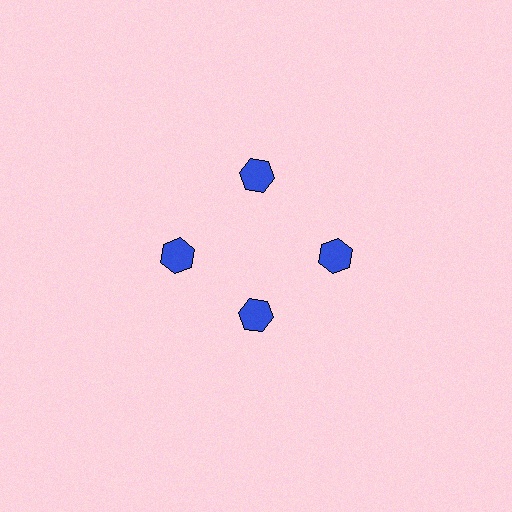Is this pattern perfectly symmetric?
No. The 4 blue hexagons are arranged in a ring, but one element near the 6 o'clock position is pulled inward toward the center, breaking the 4-fold rotational symmetry.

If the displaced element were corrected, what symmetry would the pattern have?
It would have 4-fold rotational symmetry — the pattern would map onto itself every 90 degrees.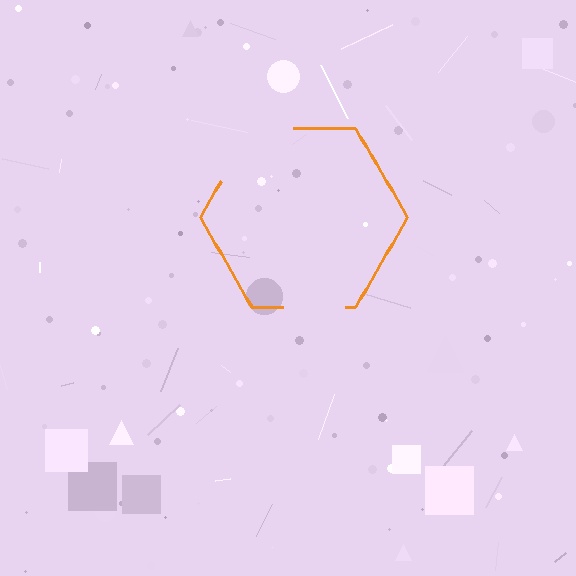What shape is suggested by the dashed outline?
The dashed outline suggests a hexagon.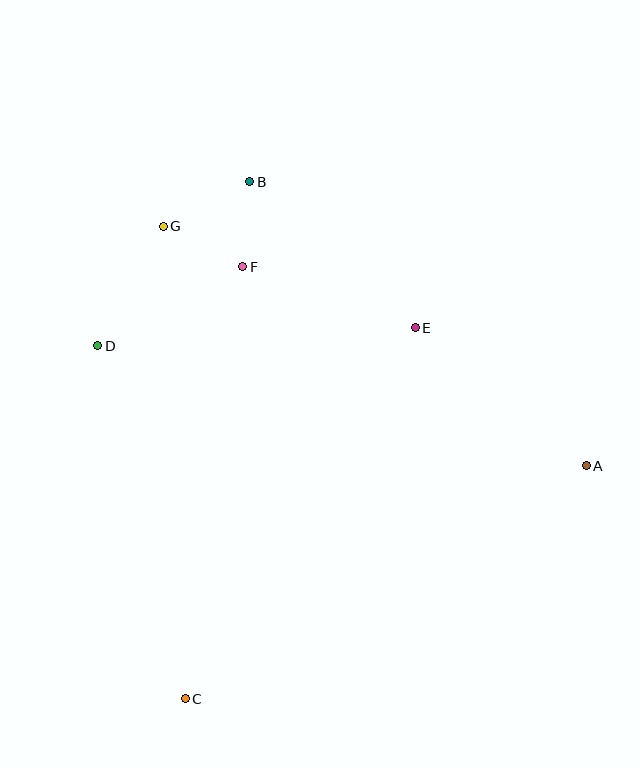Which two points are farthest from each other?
Points B and C are farthest from each other.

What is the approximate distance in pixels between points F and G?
The distance between F and G is approximately 90 pixels.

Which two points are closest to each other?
Points B and F are closest to each other.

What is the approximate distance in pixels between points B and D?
The distance between B and D is approximately 224 pixels.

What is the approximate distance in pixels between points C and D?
The distance between C and D is approximately 364 pixels.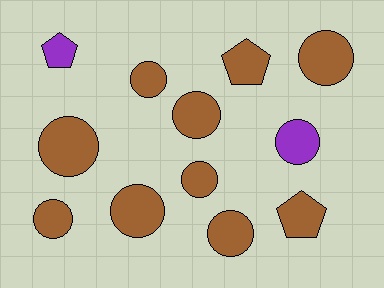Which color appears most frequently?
Brown, with 10 objects.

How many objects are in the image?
There are 12 objects.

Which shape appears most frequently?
Circle, with 9 objects.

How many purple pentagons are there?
There is 1 purple pentagon.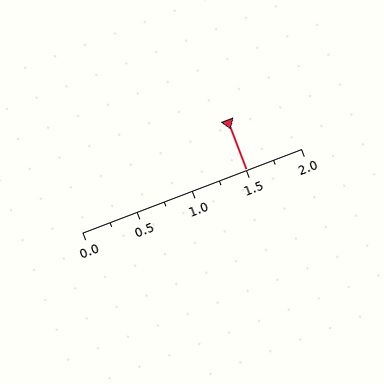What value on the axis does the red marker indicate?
The marker indicates approximately 1.5.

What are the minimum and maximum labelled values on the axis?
The axis runs from 0.0 to 2.0.